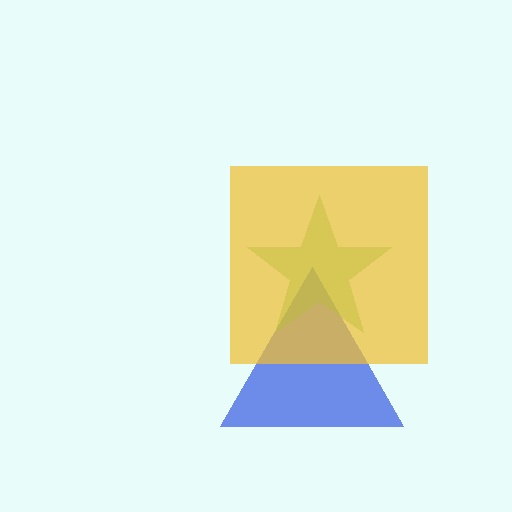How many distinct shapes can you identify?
There are 3 distinct shapes: a blue triangle, a green star, a yellow square.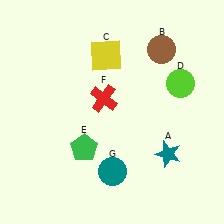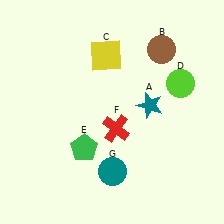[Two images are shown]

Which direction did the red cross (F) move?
The red cross (F) moved down.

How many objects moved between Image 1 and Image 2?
2 objects moved between the two images.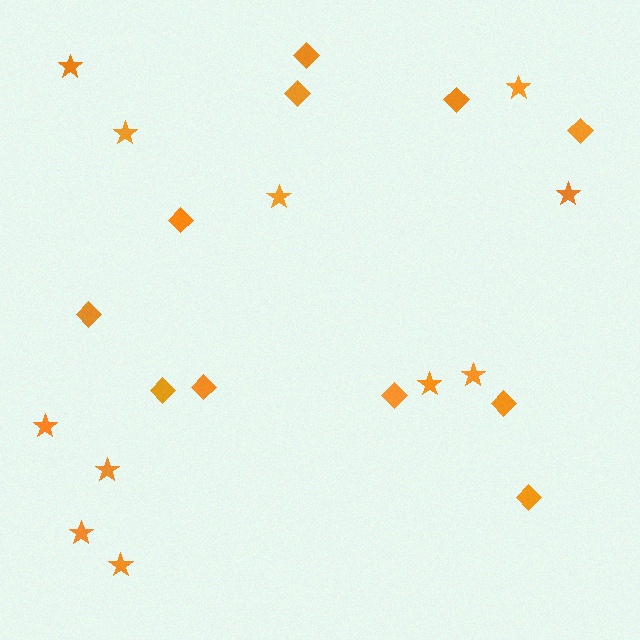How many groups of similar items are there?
There are 2 groups: one group of stars (11) and one group of diamonds (11).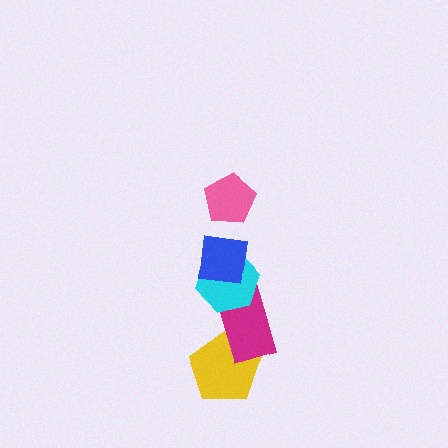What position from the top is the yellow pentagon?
The yellow pentagon is 5th from the top.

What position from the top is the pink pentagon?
The pink pentagon is 1st from the top.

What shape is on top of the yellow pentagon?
The magenta rectangle is on top of the yellow pentagon.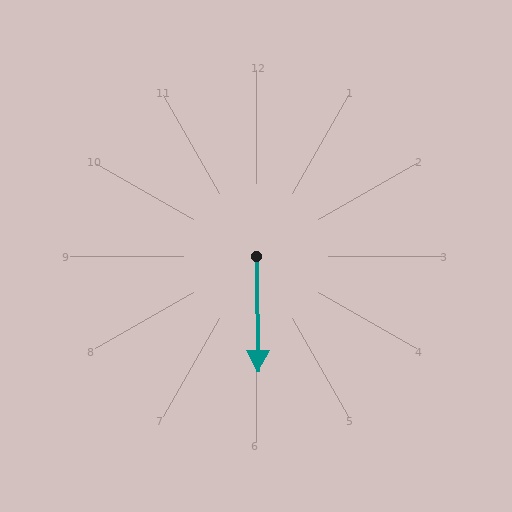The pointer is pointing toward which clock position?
Roughly 6 o'clock.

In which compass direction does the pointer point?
South.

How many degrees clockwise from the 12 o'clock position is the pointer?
Approximately 179 degrees.